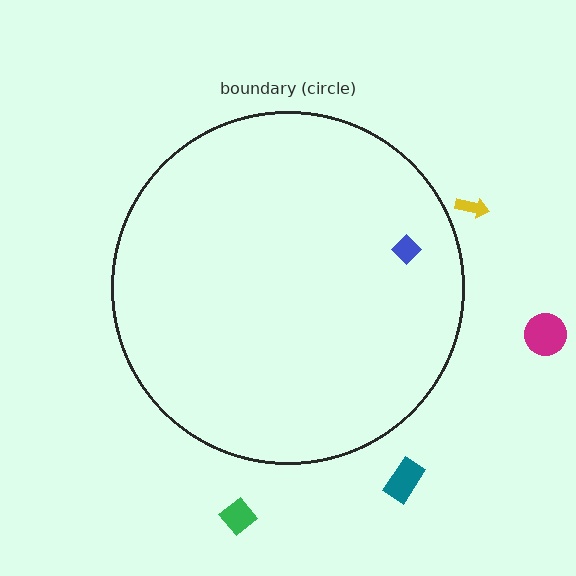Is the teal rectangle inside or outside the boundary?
Outside.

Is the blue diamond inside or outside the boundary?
Inside.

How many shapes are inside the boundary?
1 inside, 4 outside.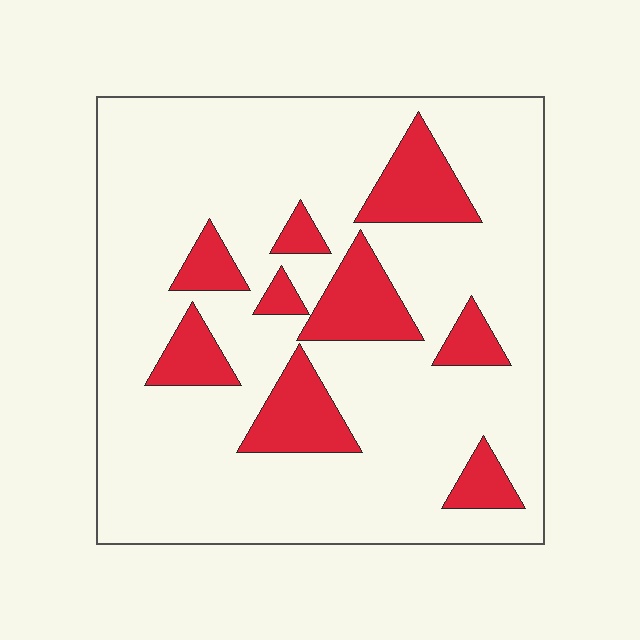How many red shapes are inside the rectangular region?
9.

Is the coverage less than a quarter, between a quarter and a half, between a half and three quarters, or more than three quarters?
Less than a quarter.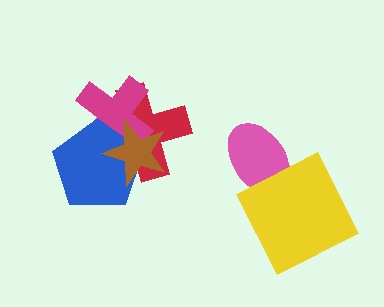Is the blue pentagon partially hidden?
Yes, it is partially covered by another shape.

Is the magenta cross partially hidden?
Yes, it is partially covered by another shape.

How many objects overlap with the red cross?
3 objects overlap with the red cross.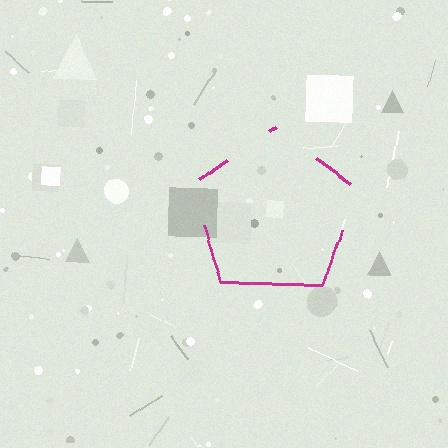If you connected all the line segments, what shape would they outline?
They would outline a pentagon.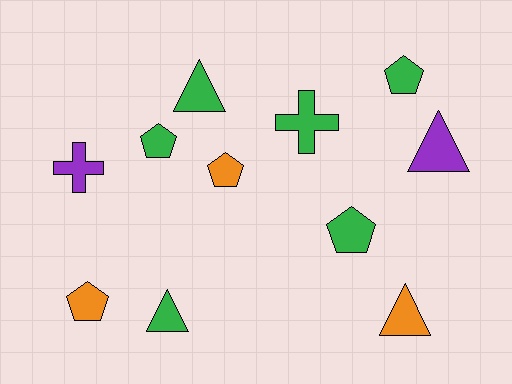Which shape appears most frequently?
Pentagon, with 5 objects.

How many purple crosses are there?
There is 1 purple cross.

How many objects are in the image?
There are 11 objects.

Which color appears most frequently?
Green, with 6 objects.